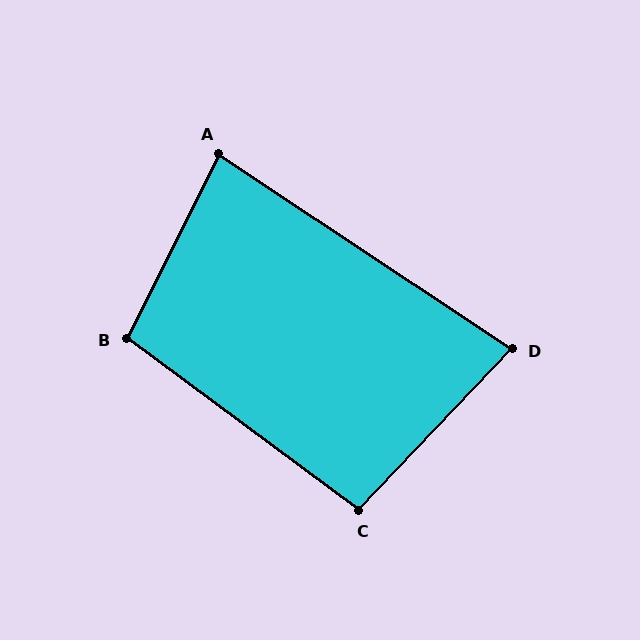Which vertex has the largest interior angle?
B, at approximately 100 degrees.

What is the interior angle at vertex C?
Approximately 97 degrees (obtuse).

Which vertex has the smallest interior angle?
D, at approximately 80 degrees.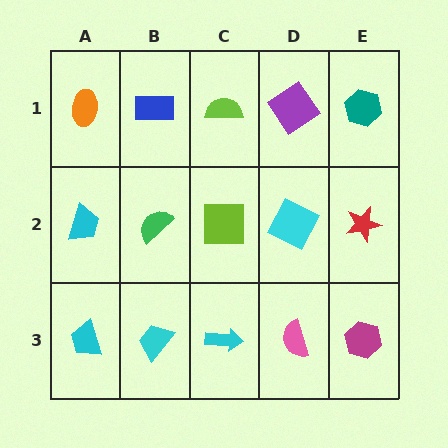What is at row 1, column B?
A blue rectangle.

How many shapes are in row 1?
5 shapes.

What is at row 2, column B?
A green semicircle.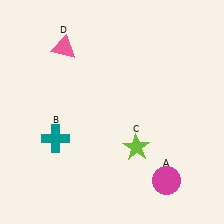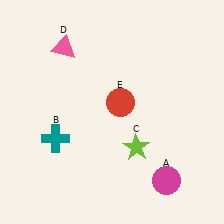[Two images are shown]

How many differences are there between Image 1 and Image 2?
There is 1 difference between the two images.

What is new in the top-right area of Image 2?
A red circle (E) was added in the top-right area of Image 2.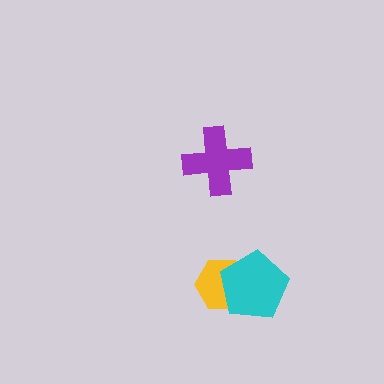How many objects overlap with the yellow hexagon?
1 object overlaps with the yellow hexagon.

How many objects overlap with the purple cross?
0 objects overlap with the purple cross.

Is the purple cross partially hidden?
No, no other shape covers it.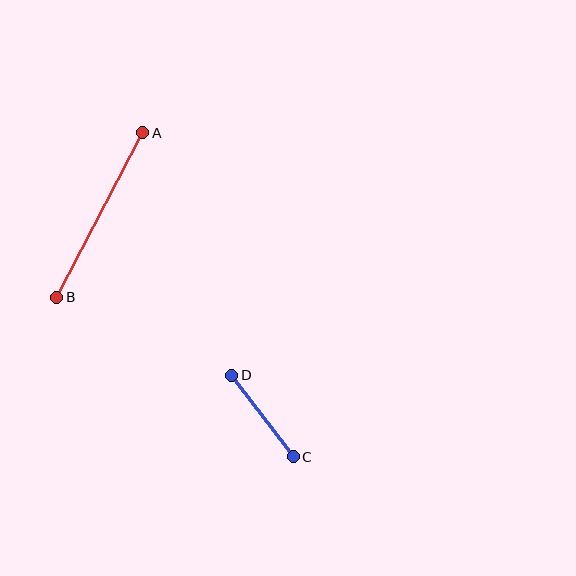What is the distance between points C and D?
The distance is approximately 102 pixels.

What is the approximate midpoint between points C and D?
The midpoint is at approximately (263, 416) pixels.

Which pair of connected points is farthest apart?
Points A and B are farthest apart.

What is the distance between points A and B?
The distance is approximately 185 pixels.